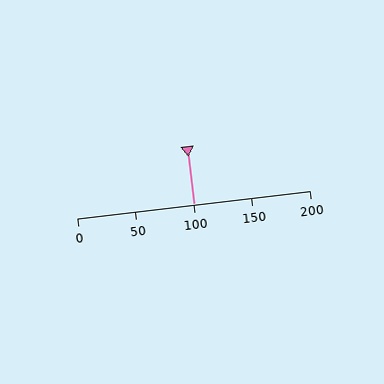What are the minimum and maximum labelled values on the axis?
The axis runs from 0 to 200.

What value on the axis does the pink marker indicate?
The marker indicates approximately 100.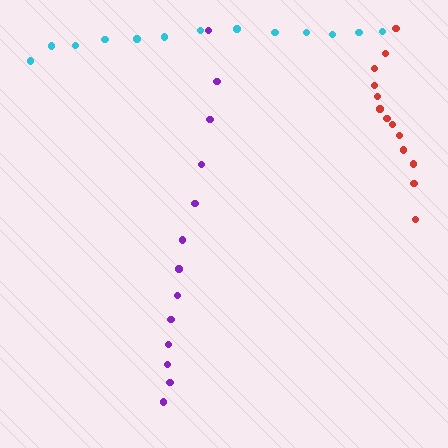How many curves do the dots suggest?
There are 3 distinct paths.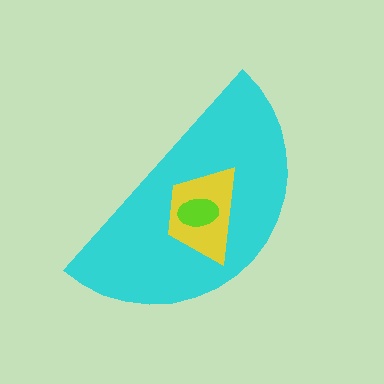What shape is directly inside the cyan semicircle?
The yellow trapezoid.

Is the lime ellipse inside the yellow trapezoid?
Yes.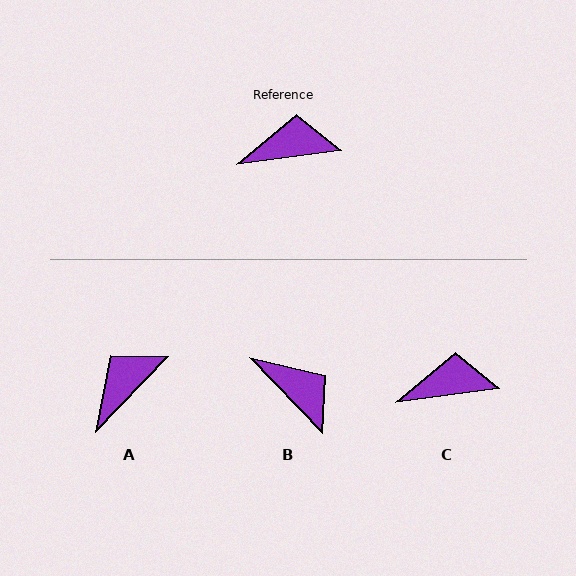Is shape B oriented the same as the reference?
No, it is off by about 54 degrees.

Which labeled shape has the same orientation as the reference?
C.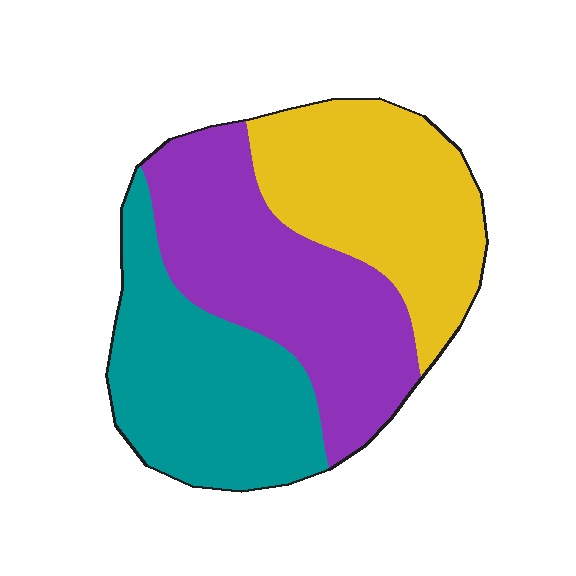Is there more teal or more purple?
Purple.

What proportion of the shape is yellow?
Yellow covers 32% of the shape.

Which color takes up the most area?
Purple, at roughly 35%.